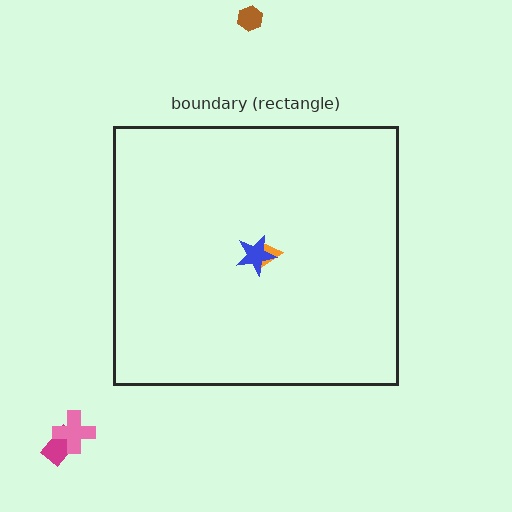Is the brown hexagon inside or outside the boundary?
Outside.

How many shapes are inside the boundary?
2 inside, 3 outside.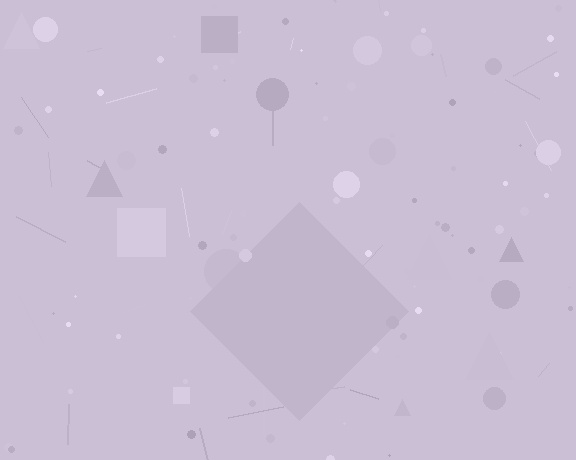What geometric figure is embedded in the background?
A diamond is embedded in the background.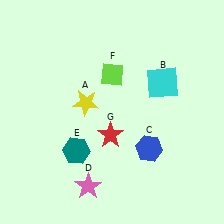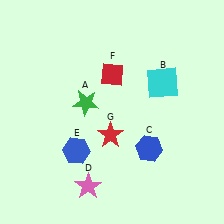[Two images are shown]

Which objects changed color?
A changed from yellow to green. E changed from teal to blue. F changed from lime to red.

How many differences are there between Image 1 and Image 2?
There are 3 differences between the two images.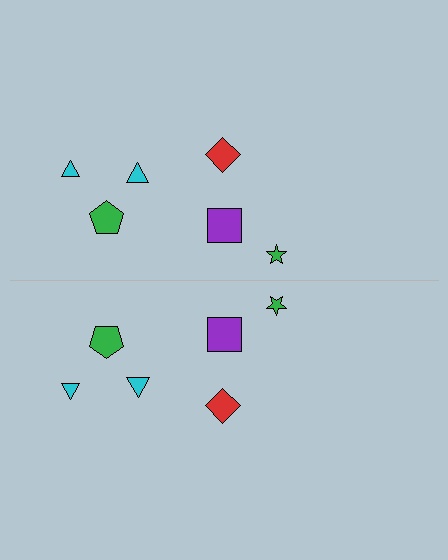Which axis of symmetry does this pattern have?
The pattern has a horizontal axis of symmetry running through the center of the image.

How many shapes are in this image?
There are 12 shapes in this image.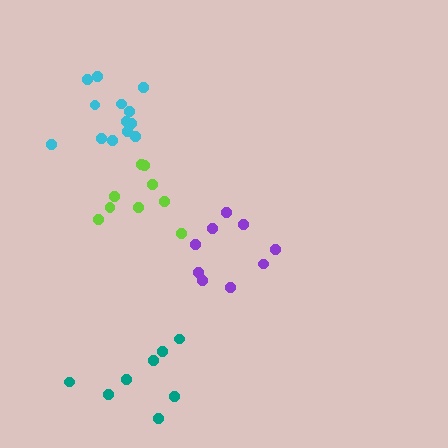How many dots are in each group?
Group 1: 13 dots, Group 2: 8 dots, Group 3: 9 dots, Group 4: 9 dots (39 total).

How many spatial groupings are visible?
There are 4 spatial groupings.